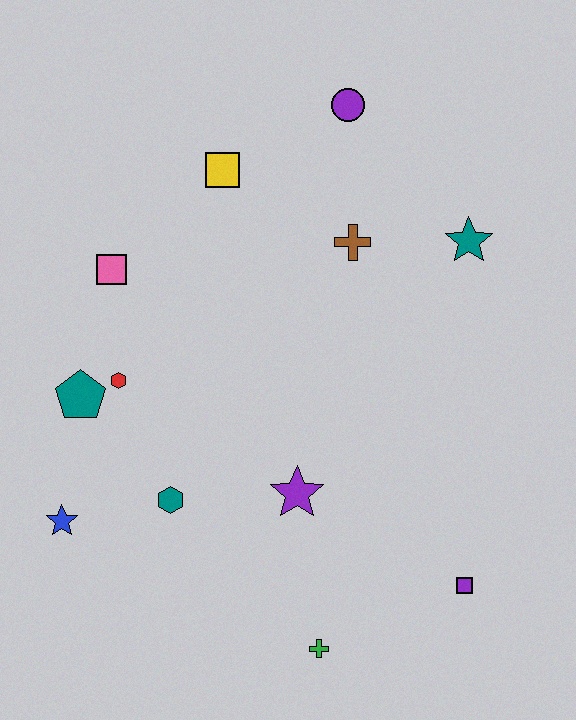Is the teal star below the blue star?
No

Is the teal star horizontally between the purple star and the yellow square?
No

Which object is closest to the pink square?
The red hexagon is closest to the pink square.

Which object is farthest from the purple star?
The purple circle is farthest from the purple star.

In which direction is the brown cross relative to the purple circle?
The brown cross is below the purple circle.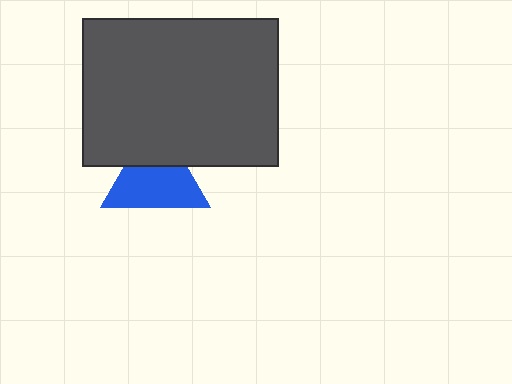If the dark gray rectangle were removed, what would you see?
You would see the complete blue triangle.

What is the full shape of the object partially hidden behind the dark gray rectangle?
The partially hidden object is a blue triangle.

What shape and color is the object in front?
The object in front is a dark gray rectangle.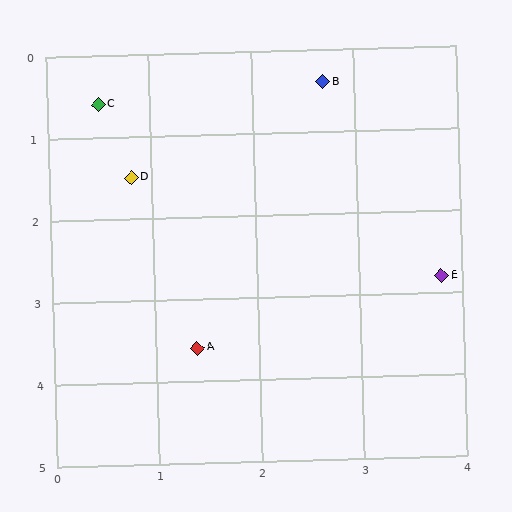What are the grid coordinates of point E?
Point E is at approximately (3.8, 2.8).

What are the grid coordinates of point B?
Point B is at approximately (2.7, 0.4).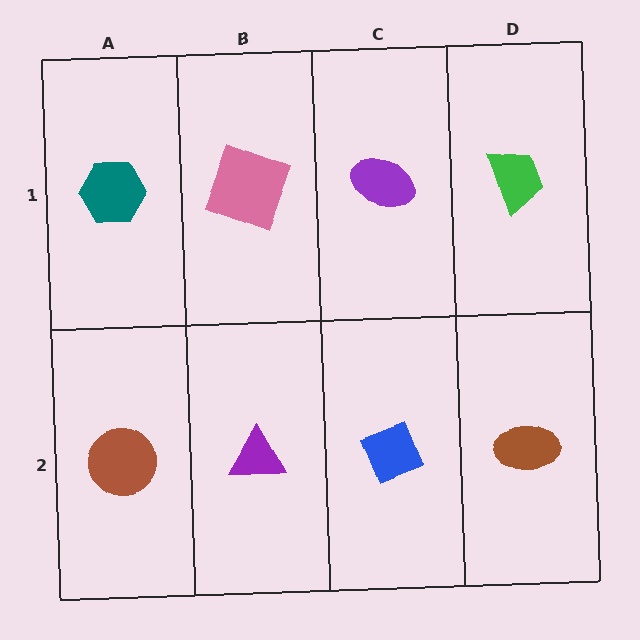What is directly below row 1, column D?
A brown ellipse.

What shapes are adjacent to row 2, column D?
A green trapezoid (row 1, column D), a blue diamond (row 2, column C).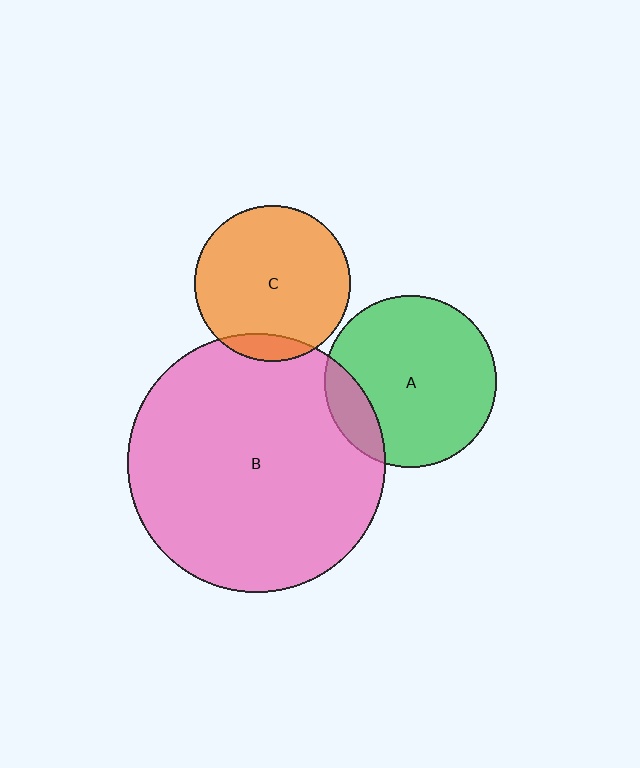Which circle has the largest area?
Circle B (pink).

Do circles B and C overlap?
Yes.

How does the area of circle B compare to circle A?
Approximately 2.2 times.